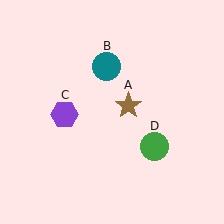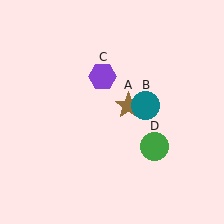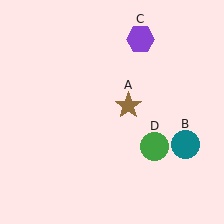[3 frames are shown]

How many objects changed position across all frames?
2 objects changed position: teal circle (object B), purple hexagon (object C).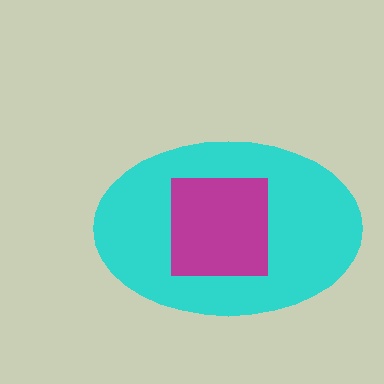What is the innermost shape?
The magenta square.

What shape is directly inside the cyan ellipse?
The magenta square.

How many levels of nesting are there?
2.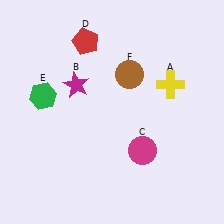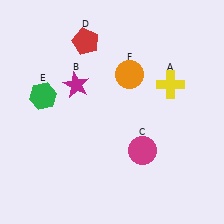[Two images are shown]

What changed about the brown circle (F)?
In Image 1, F is brown. In Image 2, it changed to orange.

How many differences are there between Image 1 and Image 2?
There is 1 difference between the two images.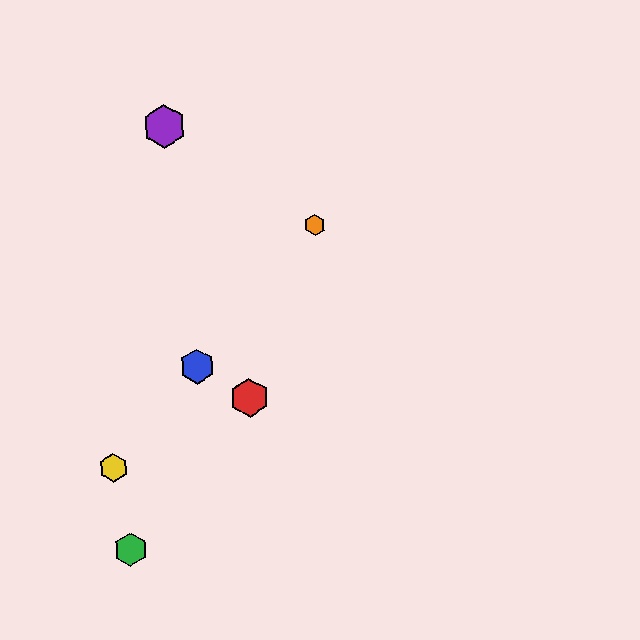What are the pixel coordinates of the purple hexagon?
The purple hexagon is at (164, 126).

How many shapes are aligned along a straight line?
3 shapes (the blue hexagon, the yellow hexagon, the orange hexagon) are aligned along a straight line.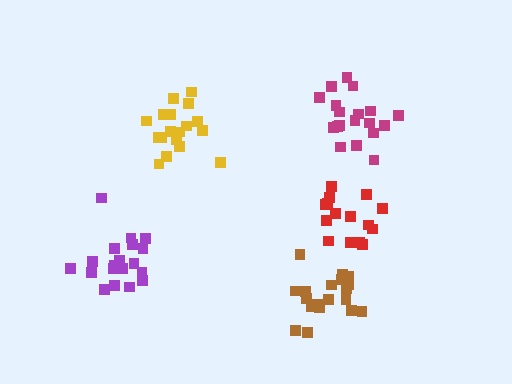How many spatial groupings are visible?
There are 5 spatial groupings.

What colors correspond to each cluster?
The clusters are colored: purple, brown, red, yellow, magenta.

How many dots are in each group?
Group 1: 19 dots, Group 2: 19 dots, Group 3: 15 dots, Group 4: 18 dots, Group 5: 19 dots (90 total).